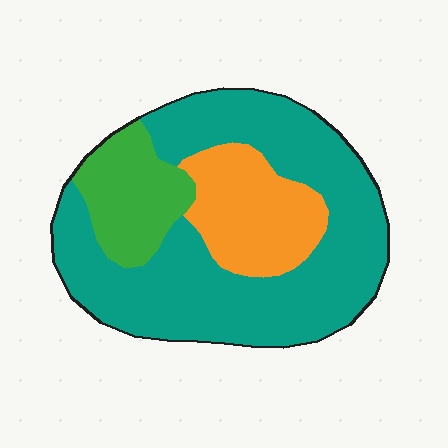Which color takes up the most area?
Teal, at roughly 65%.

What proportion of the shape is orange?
Orange takes up less than a quarter of the shape.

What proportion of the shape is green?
Green takes up less than a quarter of the shape.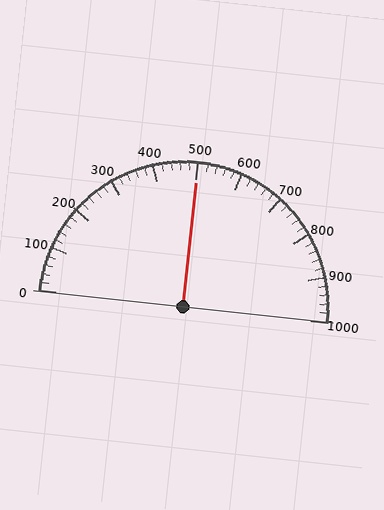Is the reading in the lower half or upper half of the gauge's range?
The reading is in the upper half of the range (0 to 1000).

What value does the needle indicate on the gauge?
The needle indicates approximately 500.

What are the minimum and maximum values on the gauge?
The gauge ranges from 0 to 1000.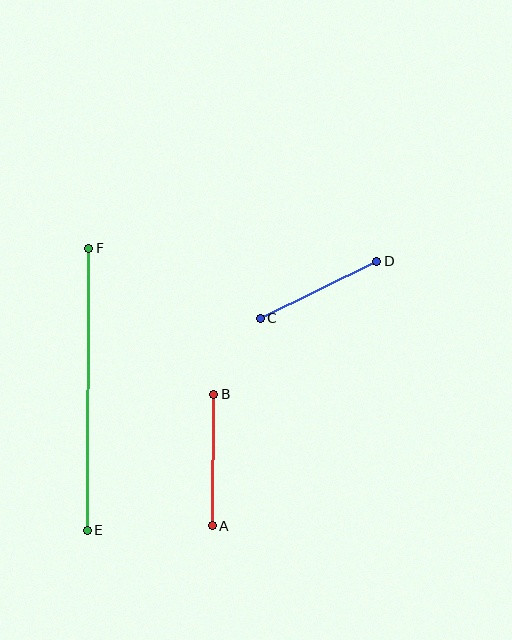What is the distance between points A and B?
The distance is approximately 132 pixels.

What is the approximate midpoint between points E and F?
The midpoint is at approximately (88, 389) pixels.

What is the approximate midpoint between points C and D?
The midpoint is at approximately (319, 290) pixels.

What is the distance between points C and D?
The distance is approximately 130 pixels.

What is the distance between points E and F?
The distance is approximately 282 pixels.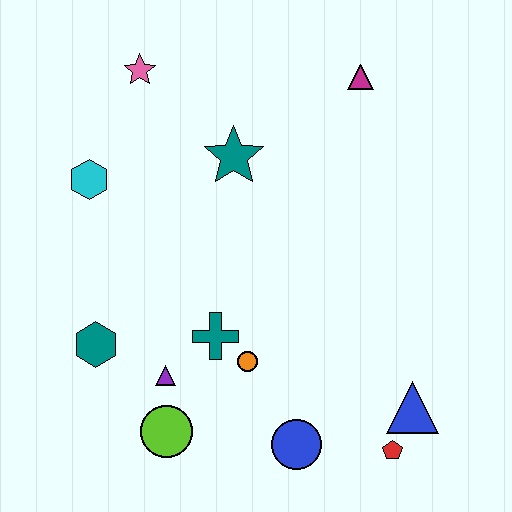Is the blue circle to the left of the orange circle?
No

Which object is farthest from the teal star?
The red pentagon is farthest from the teal star.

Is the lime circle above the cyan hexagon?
No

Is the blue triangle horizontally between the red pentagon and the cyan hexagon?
No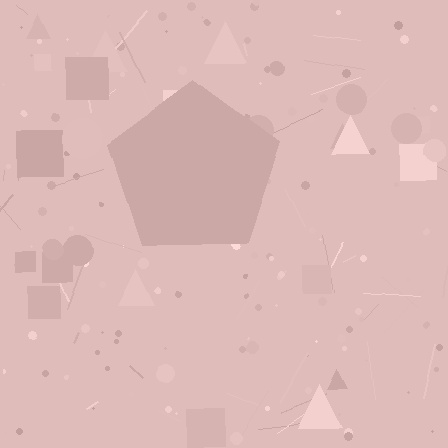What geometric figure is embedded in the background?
A pentagon is embedded in the background.